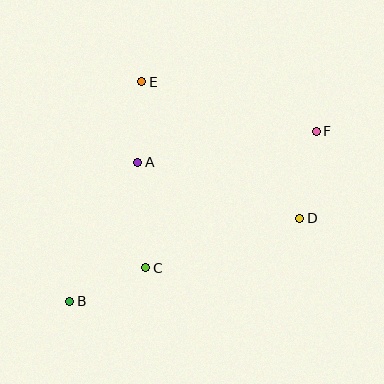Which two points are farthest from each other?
Points B and F are farthest from each other.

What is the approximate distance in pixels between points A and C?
The distance between A and C is approximately 106 pixels.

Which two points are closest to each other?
Points A and E are closest to each other.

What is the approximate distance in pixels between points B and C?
The distance between B and C is approximately 83 pixels.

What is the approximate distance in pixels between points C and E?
The distance between C and E is approximately 186 pixels.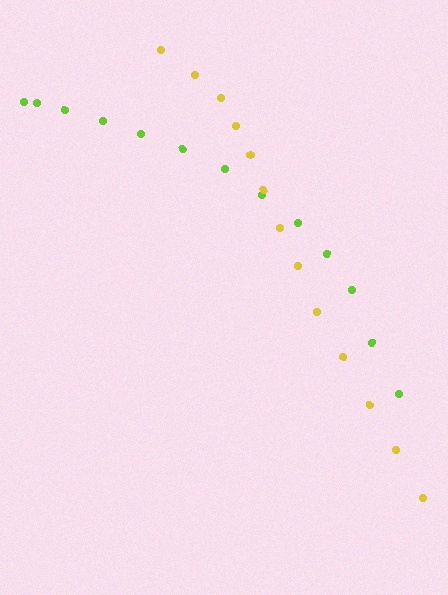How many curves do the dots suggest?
There are 2 distinct paths.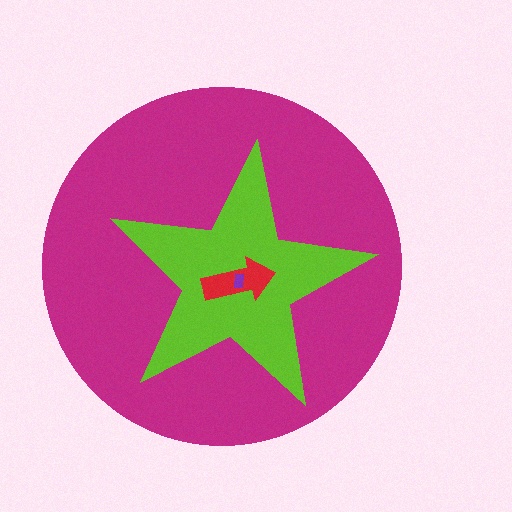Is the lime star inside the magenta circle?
Yes.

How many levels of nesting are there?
4.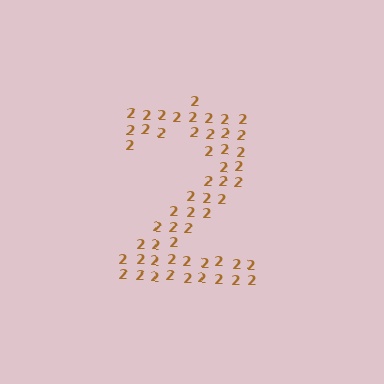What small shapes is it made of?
It is made of small digit 2's.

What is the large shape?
The large shape is the digit 2.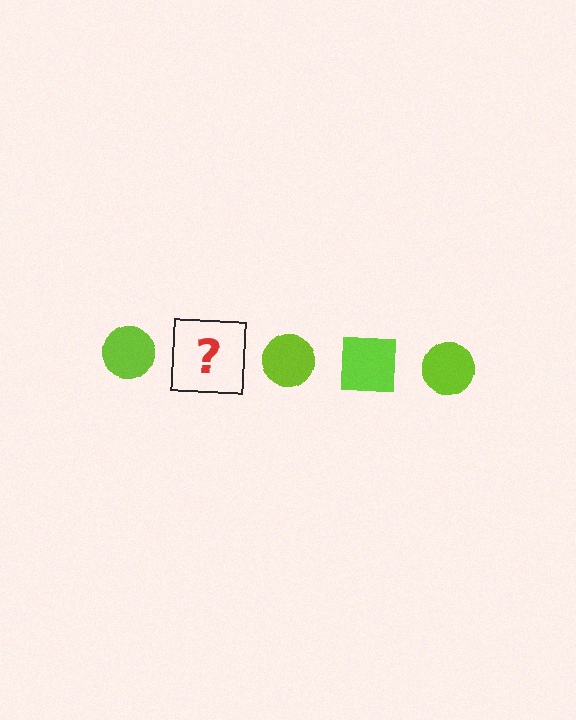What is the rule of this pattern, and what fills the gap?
The rule is that the pattern cycles through circle, square shapes in lime. The gap should be filled with a lime square.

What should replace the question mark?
The question mark should be replaced with a lime square.